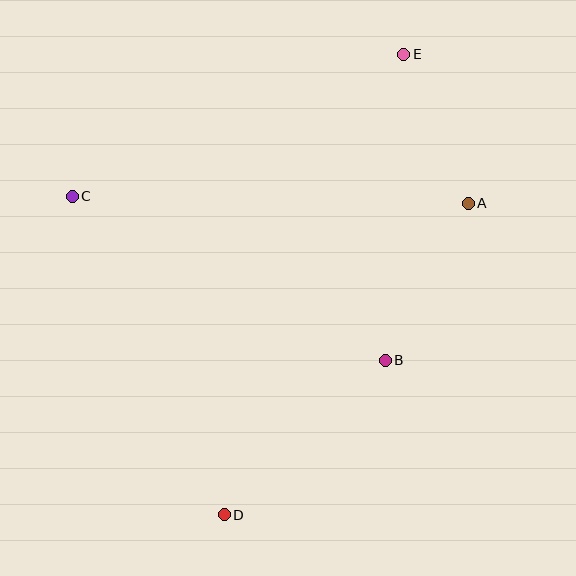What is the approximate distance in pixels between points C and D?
The distance between C and D is approximately 353 pixels.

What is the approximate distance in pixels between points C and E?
The distance between C and E is approximately 360 pixels.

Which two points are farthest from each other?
Points D and E are farthest from each other.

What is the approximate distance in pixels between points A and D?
The distance between A and D is approximately 396 pixels.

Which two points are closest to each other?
Points A and E are closest to each other.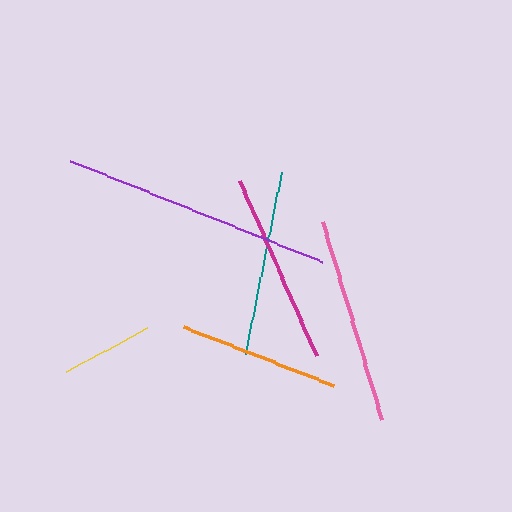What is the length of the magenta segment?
The magenta segment is approximately 192 pixels long.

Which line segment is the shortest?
The yellow line is the shortest at approximately 92 pixels.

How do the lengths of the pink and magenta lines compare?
The pink and magenta lines are approximately the same length.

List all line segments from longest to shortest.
From longest to shortest: purple, pink, magenta, teal, orange, yellow.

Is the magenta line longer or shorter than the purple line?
The purple line is longer than the magenta line.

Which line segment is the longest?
The purple line is the longest at approximately 271 pixels.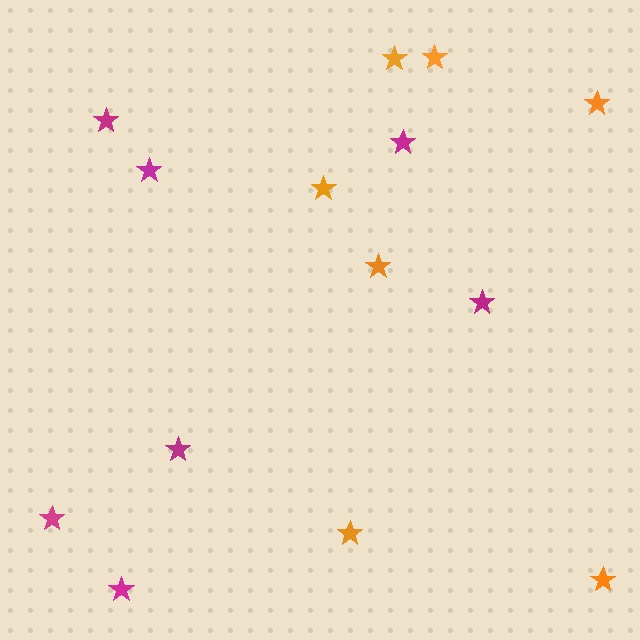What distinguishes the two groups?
There are 2 groups: one group of magenta stars (7) and one group of orange stars (7).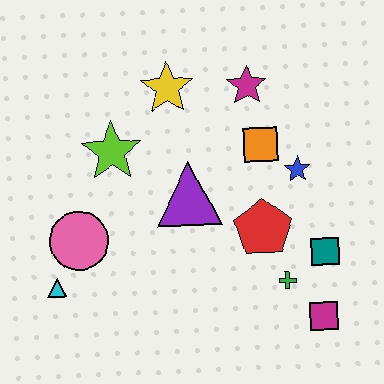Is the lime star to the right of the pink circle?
Yes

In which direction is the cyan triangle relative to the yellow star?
The cyan triangle is below the yellow star.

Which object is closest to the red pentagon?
The green cross is closest to the red pentagon.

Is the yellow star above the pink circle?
Yes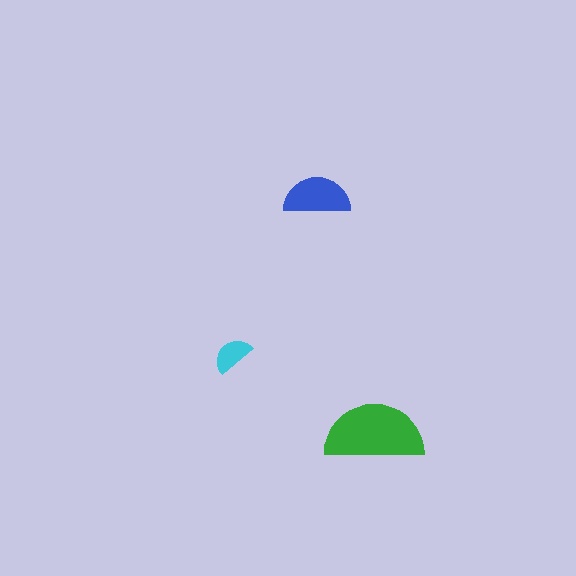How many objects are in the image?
There are 3 objects in the image.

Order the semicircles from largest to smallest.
the green one, the blue one, the cyan one.